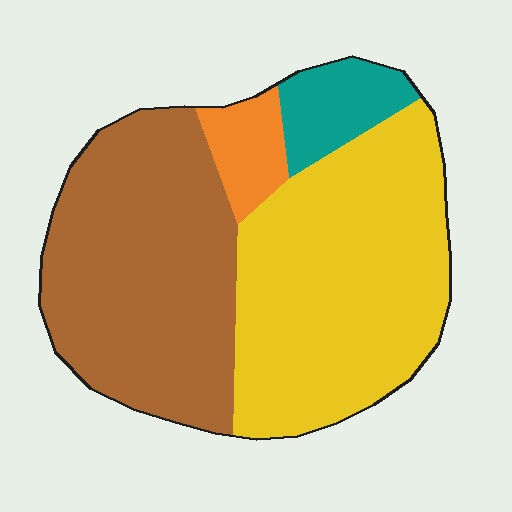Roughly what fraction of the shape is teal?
Teal covers around 10% of the shape.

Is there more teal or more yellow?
Yellow.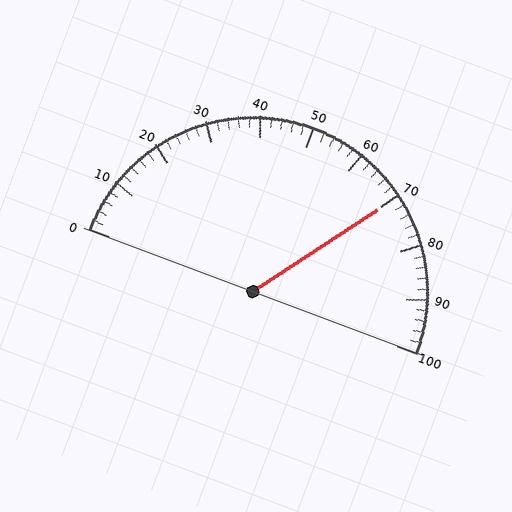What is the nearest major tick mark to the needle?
The nearest major tick mark is 70.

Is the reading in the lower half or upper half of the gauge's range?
The reading is in the upper half of the range (0 to 100).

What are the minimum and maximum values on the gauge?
The gauge ranges from 0 to 100.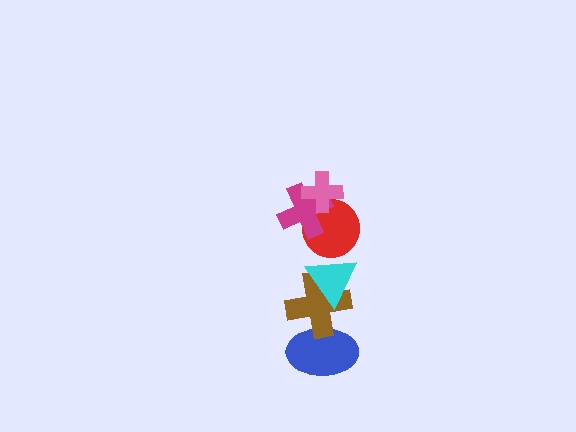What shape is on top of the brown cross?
The cyan triangle is on top of the brown cross.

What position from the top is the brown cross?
The brown cross is 5th from the top.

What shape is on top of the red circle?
The magenta cross is on top of the red circle.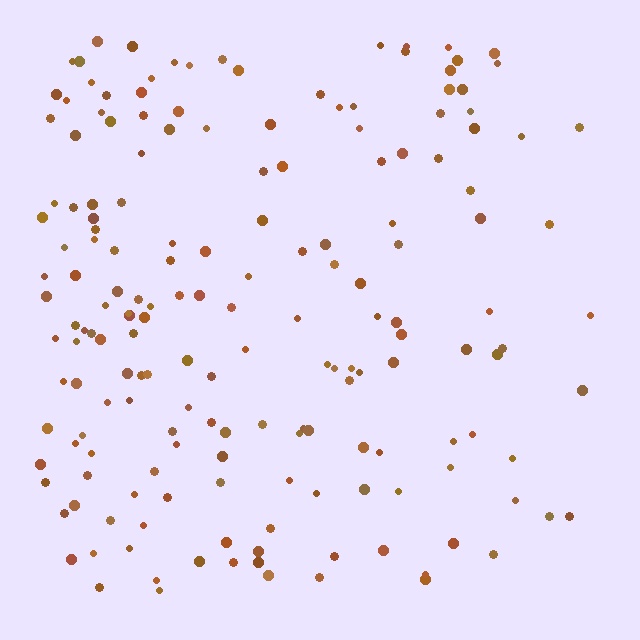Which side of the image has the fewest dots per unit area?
The right.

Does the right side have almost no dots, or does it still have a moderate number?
Still a moderate number, just noticeably fewer than the left.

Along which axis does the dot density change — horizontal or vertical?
Horizontal.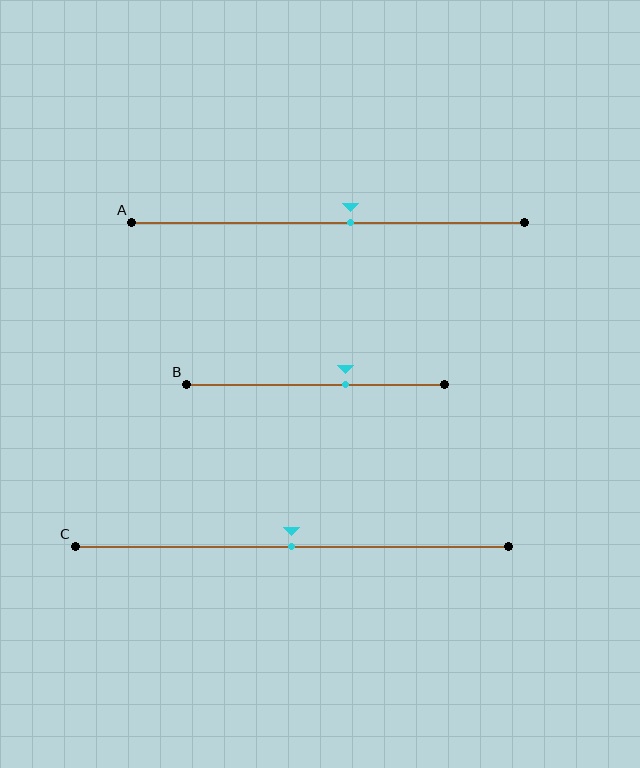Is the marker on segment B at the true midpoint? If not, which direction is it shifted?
No, the marker on segment B is shifted to the right by about 12% of the segment length.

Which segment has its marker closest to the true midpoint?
Segment C has its marker closest to the true midpoint.